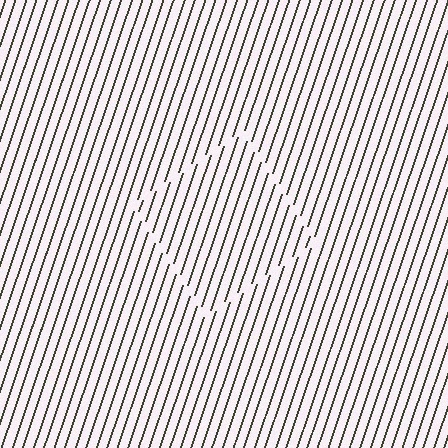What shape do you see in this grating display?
An illusory square. The interior of the shape contains the same grating, shifted by half a period — the contour is defined by the phase discontinuity where line-ends from the inner and outer gratings abut.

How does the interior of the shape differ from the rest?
The interior of the shape contains the same grating, shifted by half a period — the contour is defined by the phase discontinuity where line-ends from the inner and outer gratings abut.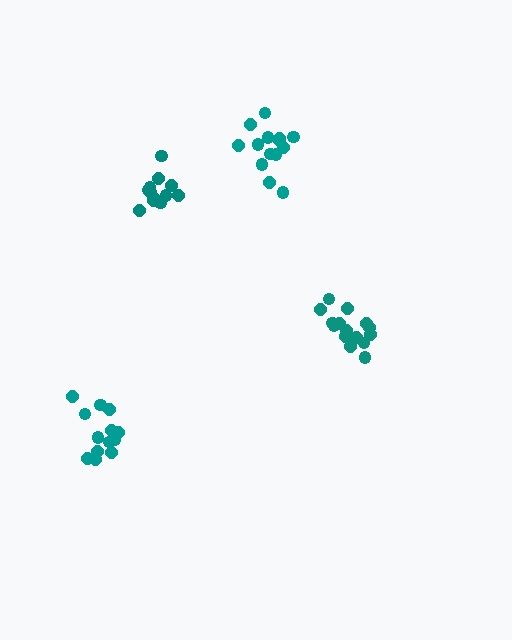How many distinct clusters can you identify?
There are 4 distinct clusters.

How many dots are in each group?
Group 1: 12 dots, Group 2: 15 dots, Group 3: 14 dots, Group 4: 13 dots (54 total).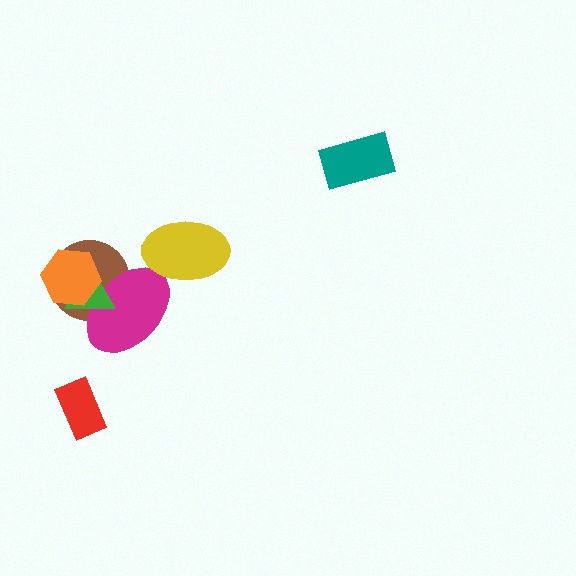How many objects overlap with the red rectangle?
0 objects overlap with the red rectangle.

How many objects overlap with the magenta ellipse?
4 objects overlap with the magenta ellipse.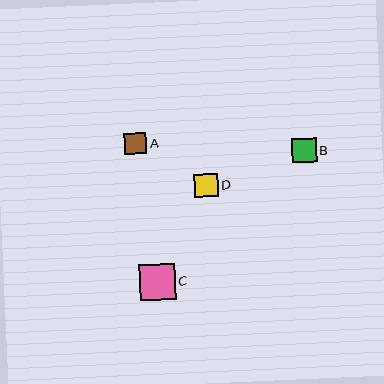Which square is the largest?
Square C is the largest with a size of approximately 36 pixels.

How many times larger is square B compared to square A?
Square B is approximately 1.1 times the size of square A.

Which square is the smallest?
Square A is the smallest with a size of approximately 22 pixels.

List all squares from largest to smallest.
From largest to smallest: C, B, D, A.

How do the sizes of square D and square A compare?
Square D and square A are approximately the same size.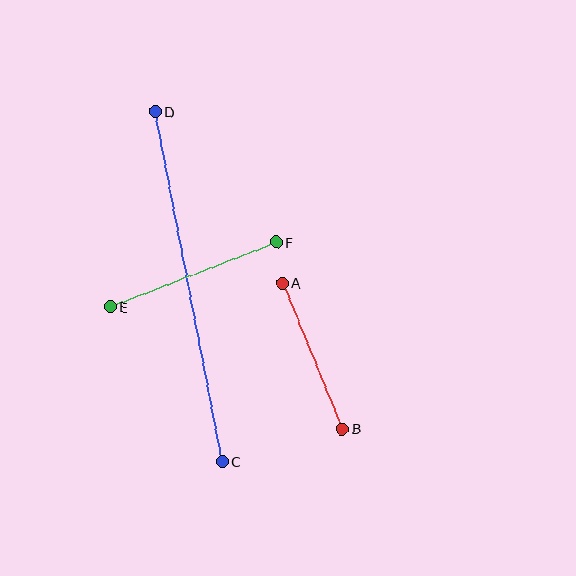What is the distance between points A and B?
The distance is approximately 157 pixels.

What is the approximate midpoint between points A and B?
The midpoint is at approximately (312, 356) pixels.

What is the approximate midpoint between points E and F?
The midpoint is at approximately (193, 274) pixels.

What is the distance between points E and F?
The distance is approximately 179 pixels.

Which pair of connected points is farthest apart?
Points C and D are farthest apart.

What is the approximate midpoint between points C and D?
The midpoint is at approximately (189, 286) pixels.